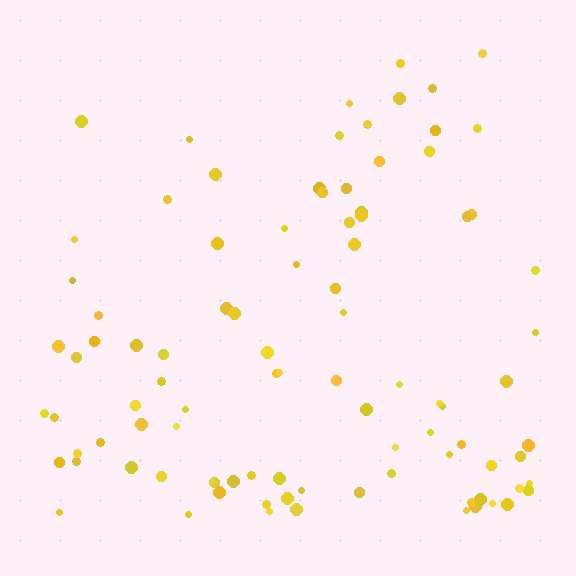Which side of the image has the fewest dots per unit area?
The top.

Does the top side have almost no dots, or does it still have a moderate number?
Still a moderate number, just noticeably fewer than the bottom.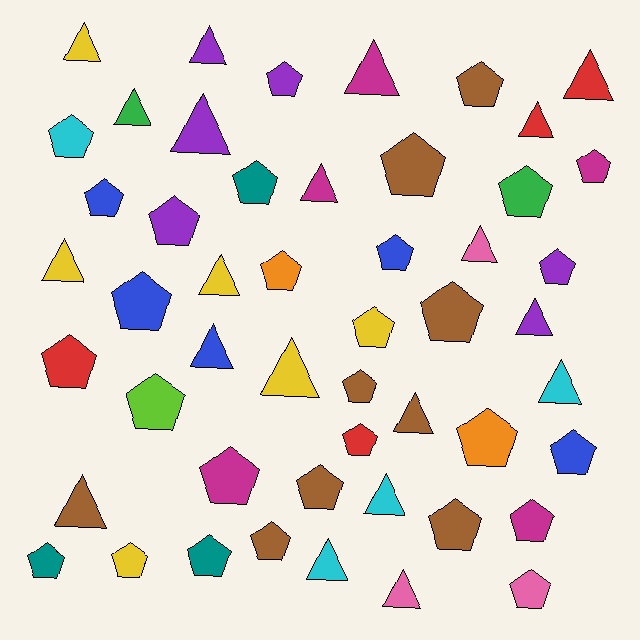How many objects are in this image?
There are 50 objects.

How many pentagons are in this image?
There are 30 pentagons.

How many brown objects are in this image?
There are 9 brown objects.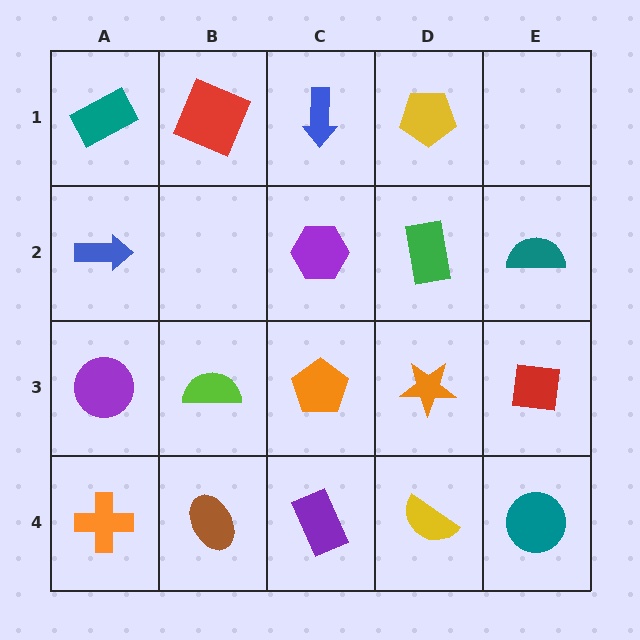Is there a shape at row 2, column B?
No, that cell is empty.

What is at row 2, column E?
A teal semicircle.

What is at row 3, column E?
A red square.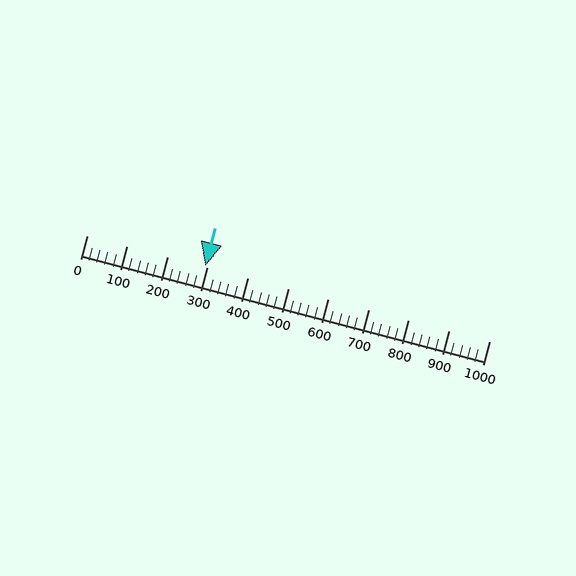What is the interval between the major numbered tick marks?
The major tick marks are spaced 100 units apart.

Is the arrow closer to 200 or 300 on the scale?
The arrow is closer to 300.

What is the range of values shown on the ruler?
The ruler shows values from 0 to 1000.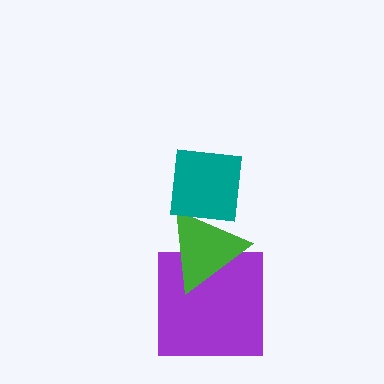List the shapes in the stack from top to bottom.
From top to bottom: the teal square, the green triangle, the purple square.